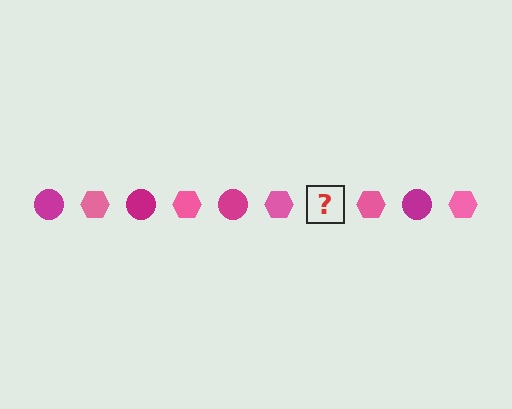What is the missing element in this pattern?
The missing element is a magenta circle.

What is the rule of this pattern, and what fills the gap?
The rule is that the pattern alternates between magenta circle and pink hexagon. The gap should be filled with a magenta circle.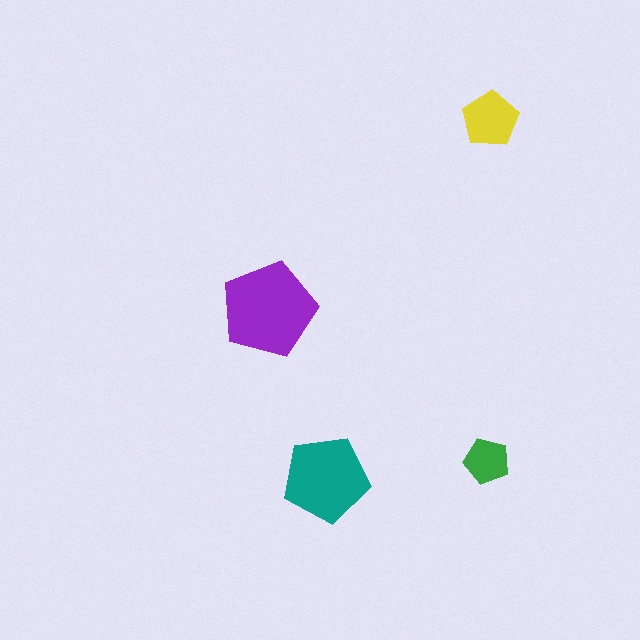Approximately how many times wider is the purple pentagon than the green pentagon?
About 2 times wider.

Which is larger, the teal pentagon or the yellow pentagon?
The teal one.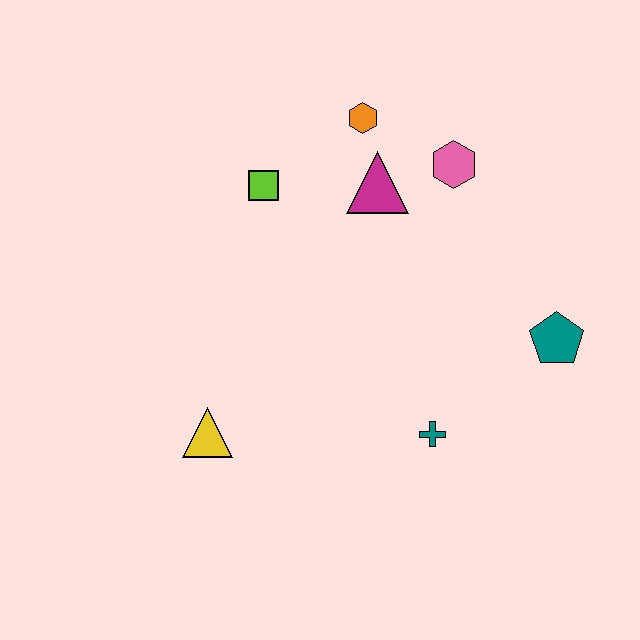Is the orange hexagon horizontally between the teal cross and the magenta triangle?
No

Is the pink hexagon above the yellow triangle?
Yes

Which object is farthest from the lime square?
The teal pentagon is farthest from the lime square.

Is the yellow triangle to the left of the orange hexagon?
Yes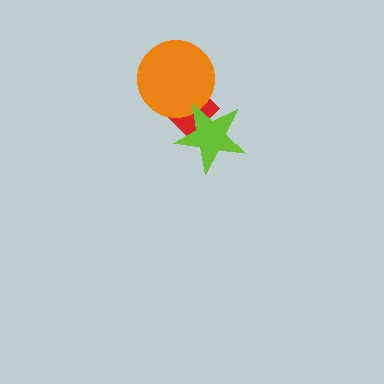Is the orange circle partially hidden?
Yes, it is partially covered by another shape.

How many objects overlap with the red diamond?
2 objects overlap with the red diamond.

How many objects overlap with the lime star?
2 objects overlap with the lime star.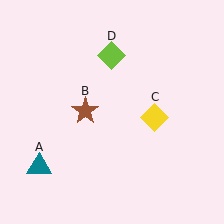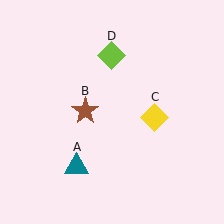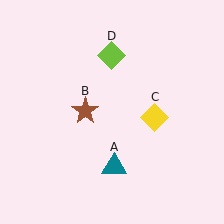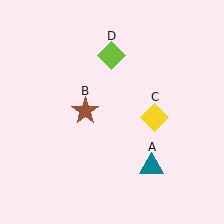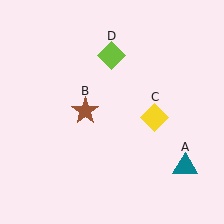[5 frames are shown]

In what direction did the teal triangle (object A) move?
The teal triangle (object A) moved right.